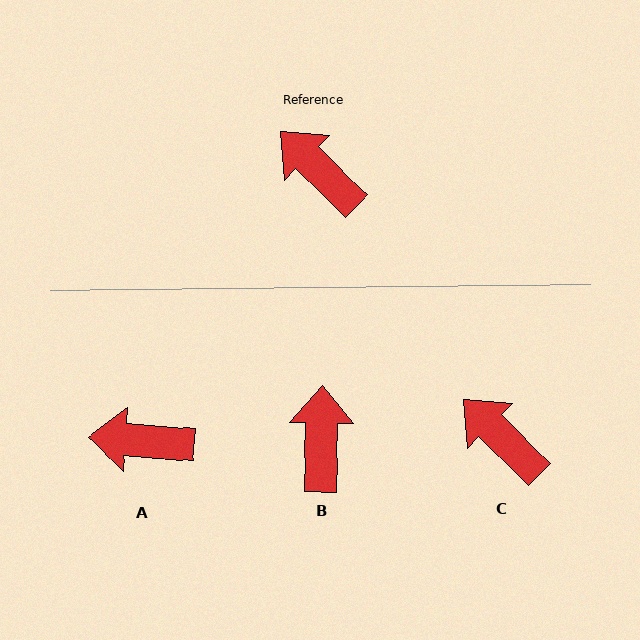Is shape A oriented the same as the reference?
No, it is off by about 40 degrees.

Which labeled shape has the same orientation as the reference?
C.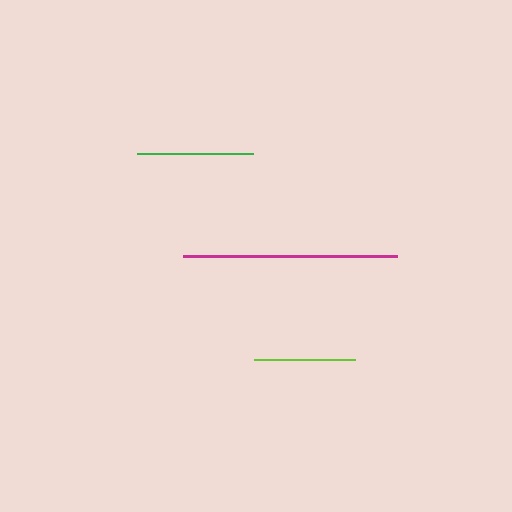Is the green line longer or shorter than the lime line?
The green line is longer than the lime line.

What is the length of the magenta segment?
The magenta segment is approximately 213 pixels long.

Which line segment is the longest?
The magenta line is the longest at approximately 213 pixels.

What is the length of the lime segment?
The lime segment is approximately 100 pixels long.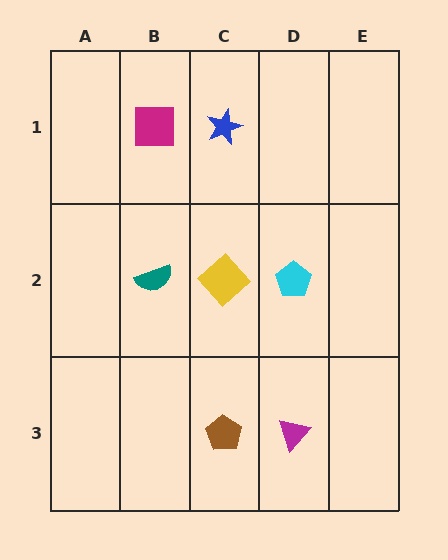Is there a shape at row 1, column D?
No, that cell is empty.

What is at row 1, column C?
A blue star.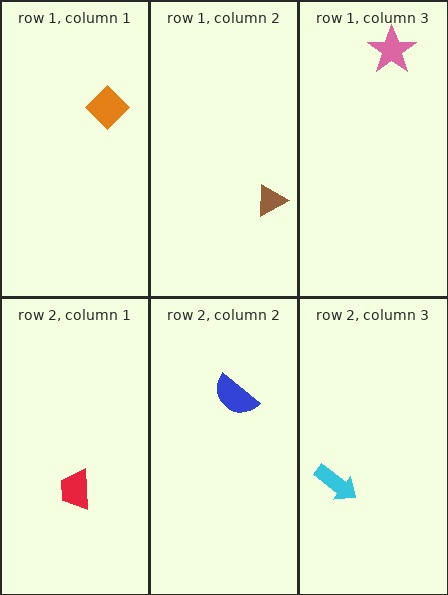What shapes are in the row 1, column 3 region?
The pink star.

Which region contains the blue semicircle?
The row 2, column 2 region.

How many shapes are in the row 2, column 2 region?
1.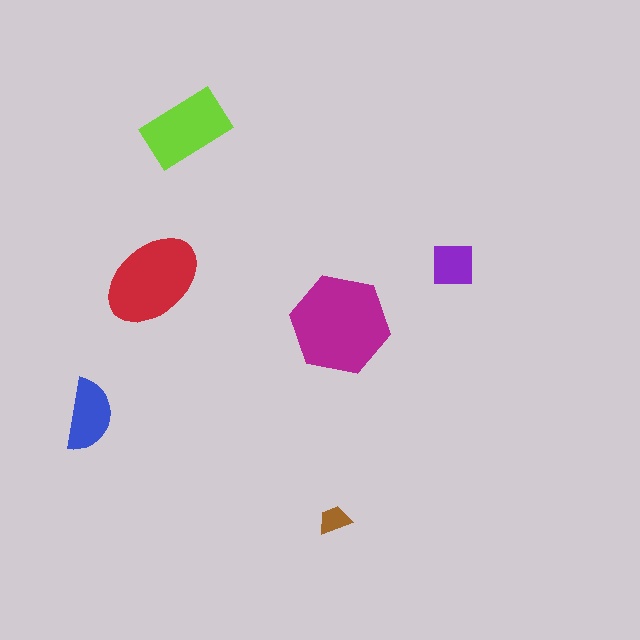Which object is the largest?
The magenta hexagon.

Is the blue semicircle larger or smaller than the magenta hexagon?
Smaller.